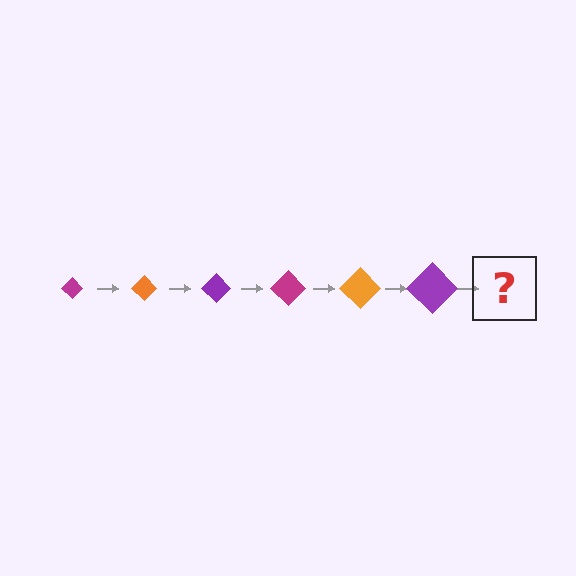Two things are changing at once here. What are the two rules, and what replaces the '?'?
The two rules are that the diamond grows larger each step and the color cycles through magenta, orange, and purple. The '?' should be a magenta diamond, larger than the previous one.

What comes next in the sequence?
The next element should be a magenta diamond, larger than the previous one.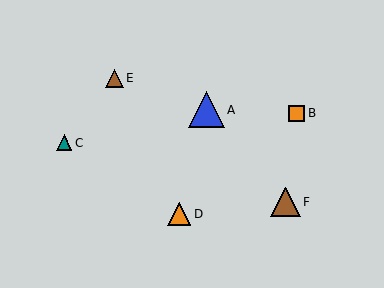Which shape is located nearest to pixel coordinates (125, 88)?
The brown triangle (labeled E) at (114, 78) is nearest to that location.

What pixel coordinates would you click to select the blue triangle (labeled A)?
Click at (206, 110) to select the blue triangle A.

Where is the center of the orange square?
The center of the orange square is at (297, 113).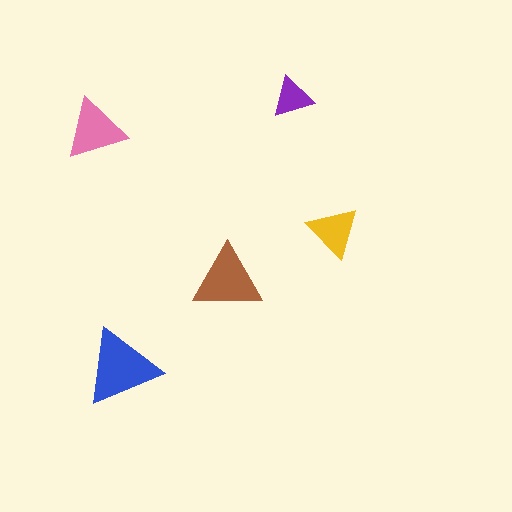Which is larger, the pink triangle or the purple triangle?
The pink one.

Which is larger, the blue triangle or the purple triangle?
The blue one.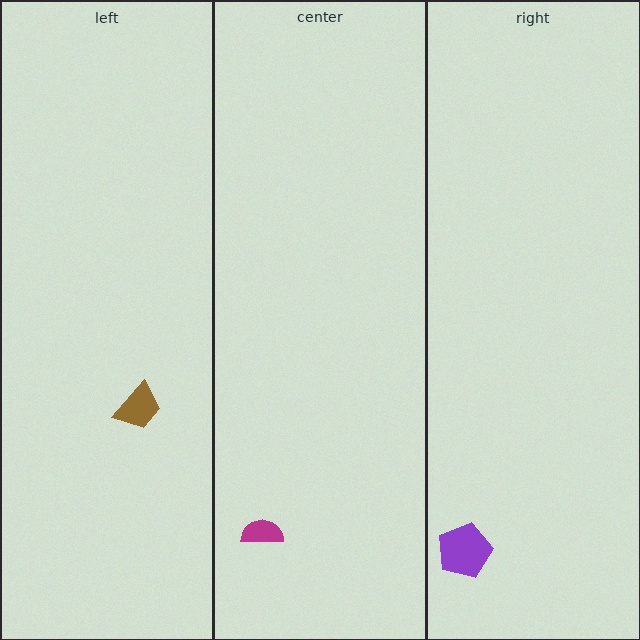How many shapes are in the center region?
1.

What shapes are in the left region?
The brown trapezoid.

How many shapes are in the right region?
1.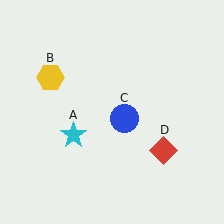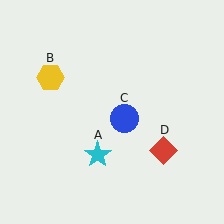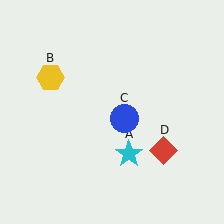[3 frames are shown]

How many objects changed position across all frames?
1 object changed position: cyan star (object A).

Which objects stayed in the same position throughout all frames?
Yellow hexagon (object B) and blue circle (object C) and red diamond (object D) remained stationary.